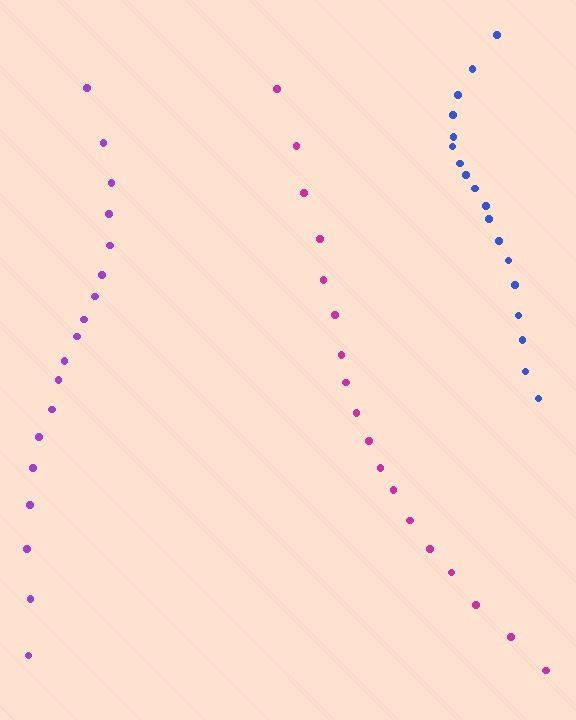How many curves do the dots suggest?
There are 3 distinct paths.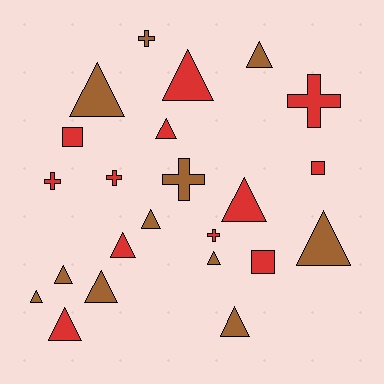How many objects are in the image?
There are 23 objects.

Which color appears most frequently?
Red, with 12 objects.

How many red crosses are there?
There are 4 red crosses.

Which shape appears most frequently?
Triangle, with 14 objects.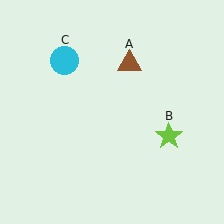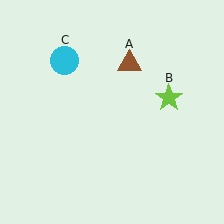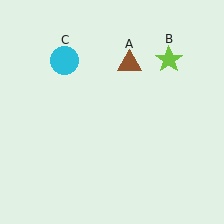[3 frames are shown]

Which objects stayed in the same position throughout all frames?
Brown triangle (object A) and cyan circle (object C) remained stationary.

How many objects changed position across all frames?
1 object changed position: lime star (object B).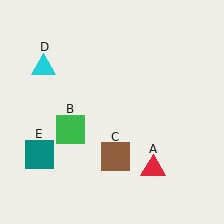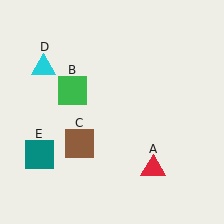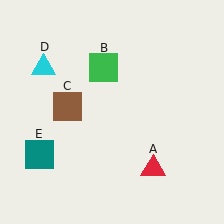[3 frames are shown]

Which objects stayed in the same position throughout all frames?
Red triangle (object A) and cyan triangle (object D) and teal square (object E) remained stationary.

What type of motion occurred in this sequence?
The green square (object B), brown square (object C) rotated clockwise around the center of the scene.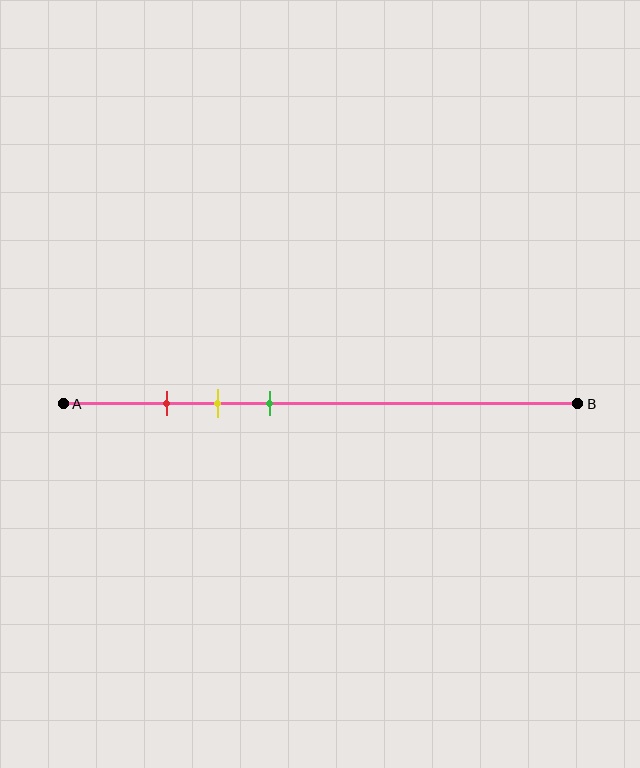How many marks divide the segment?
There are 3 marks dividing the segment.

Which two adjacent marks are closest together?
The red and yellow marks are the closest adjacent pair.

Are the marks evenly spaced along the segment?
Yes, the marks are approximately evenly spaced.